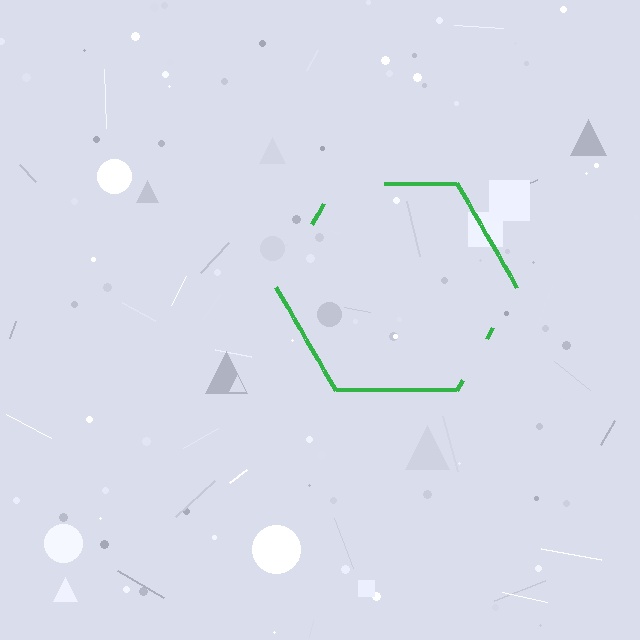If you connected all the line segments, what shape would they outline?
They would outline a hexagon.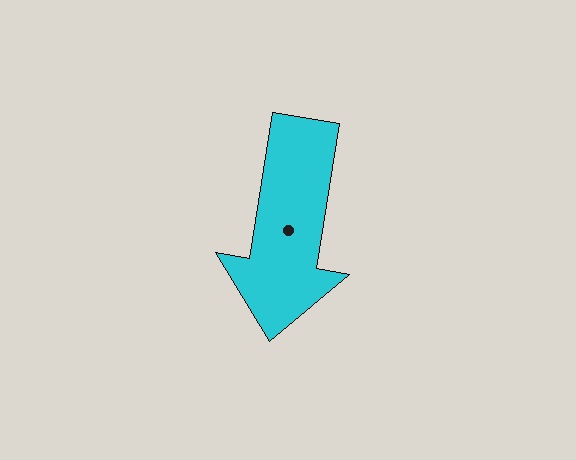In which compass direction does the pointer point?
South.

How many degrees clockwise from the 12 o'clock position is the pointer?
Approximately 189 degrees.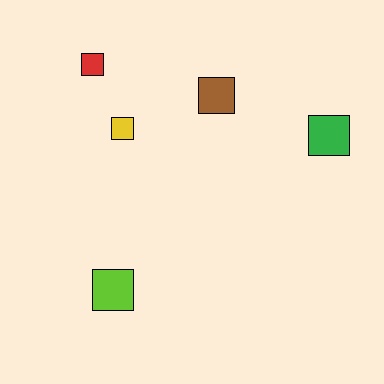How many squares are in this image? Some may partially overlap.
There are 5 squares.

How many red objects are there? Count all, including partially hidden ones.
There is 1 red object.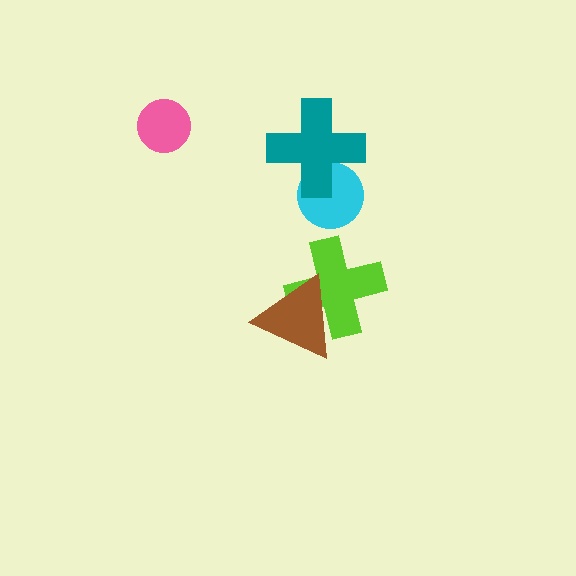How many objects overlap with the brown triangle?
1 object overlaps with the brown triangle.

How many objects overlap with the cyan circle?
1 object overlaps with the cyan circle.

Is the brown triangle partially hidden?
No, no other shape covers it.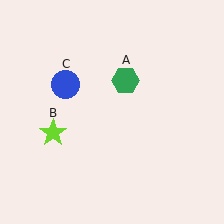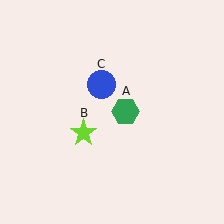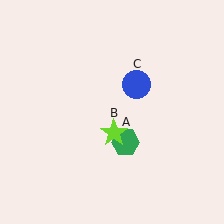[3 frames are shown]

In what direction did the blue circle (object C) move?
The blue circle (object C) moved right.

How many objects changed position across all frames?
3 objects changed position: green hexagon (object A), lime star (object B), blue circle (object C).